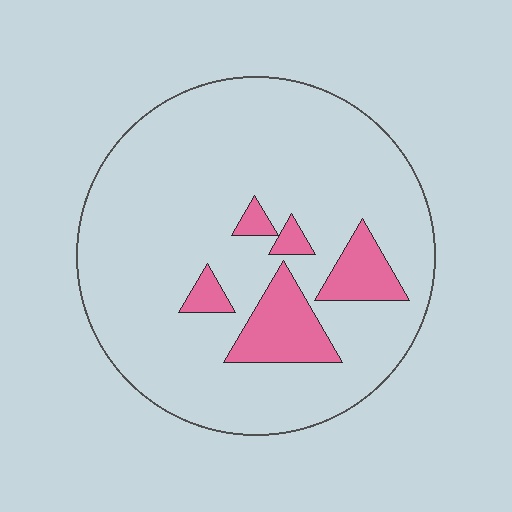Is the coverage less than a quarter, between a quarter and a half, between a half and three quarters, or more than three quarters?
Less than a quarter.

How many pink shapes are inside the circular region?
5.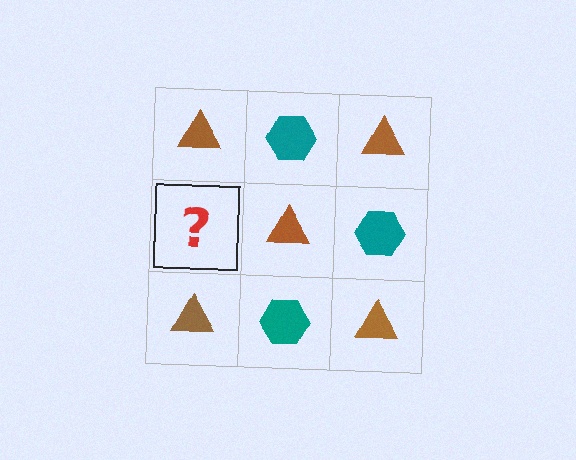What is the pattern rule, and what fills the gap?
The rule is that it alternates brown triangle and teal hexagon in a checkerboard pattern. The gap should be filled with a teal hexagon.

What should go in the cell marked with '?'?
The missing cell should contain a teal hexagon.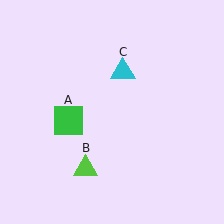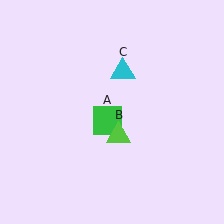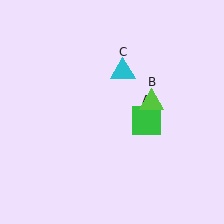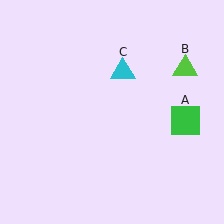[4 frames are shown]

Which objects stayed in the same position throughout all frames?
Cyan triangle (object C) remained stationary.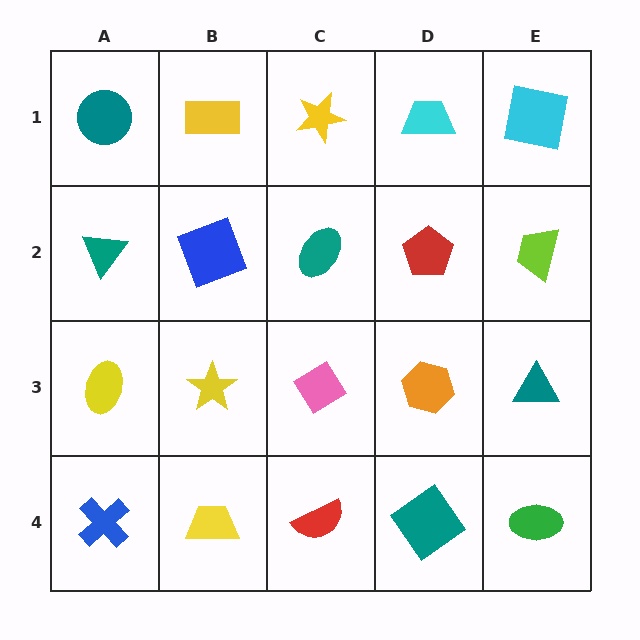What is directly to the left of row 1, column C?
A yellow rectangle.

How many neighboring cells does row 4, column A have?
2.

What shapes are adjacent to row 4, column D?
An orange hexagon (row 3, column D), a red semicircle (row 4, column C), a green ellipse (row 4, column E).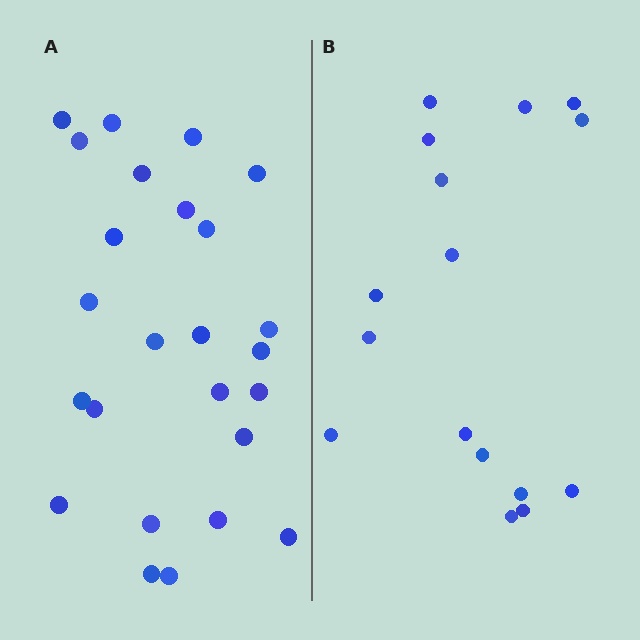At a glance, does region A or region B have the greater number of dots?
Region A (the left region) has more dots.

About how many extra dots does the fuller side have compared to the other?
Region A has roughly 8 or so more dots than region B.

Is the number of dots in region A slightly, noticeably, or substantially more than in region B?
Region A has substantially more. The ratio is roughly 1.6 to 1.